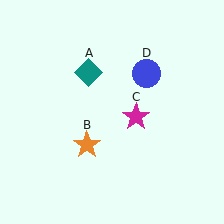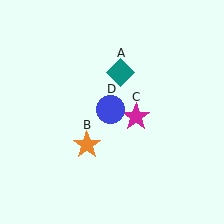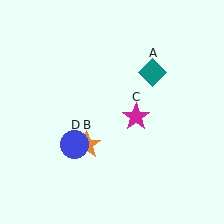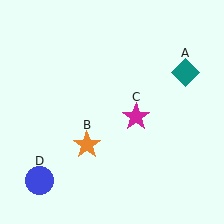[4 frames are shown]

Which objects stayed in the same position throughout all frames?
Orange star (object B) and magenta star (object C) remained stationary.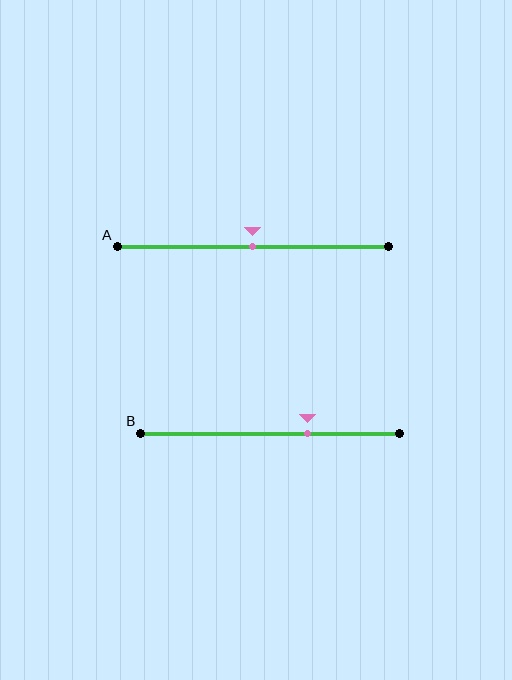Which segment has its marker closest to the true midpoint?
Segment A has its marker closest to the true midpoint.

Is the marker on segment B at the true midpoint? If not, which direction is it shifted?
No, the marker on segment B is shifted to the right by about 15% of the segment length.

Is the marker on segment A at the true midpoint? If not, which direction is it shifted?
Yes, the marker on segment A is at the true midpoint.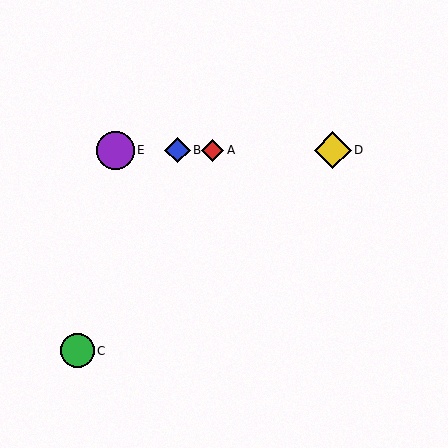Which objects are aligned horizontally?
Objects A, B, D, E are aligned horizontally.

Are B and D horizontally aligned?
Yes, both are at y≈150.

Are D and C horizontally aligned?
No, D is at y≈150 and C is at y≈351.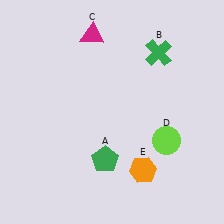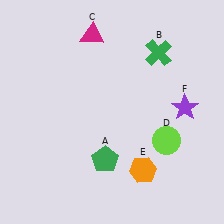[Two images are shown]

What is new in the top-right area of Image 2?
A purple star (F) was added in the top-right area of Image 2.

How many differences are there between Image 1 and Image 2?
There is 1 difference between the two images.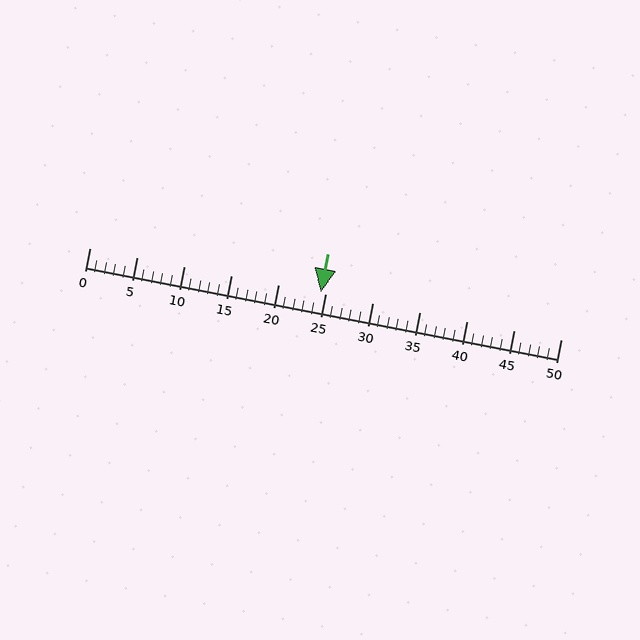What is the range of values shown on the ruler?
The ruler shows values from 0 to 50.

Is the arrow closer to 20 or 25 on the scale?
The arrow is closer to 25.